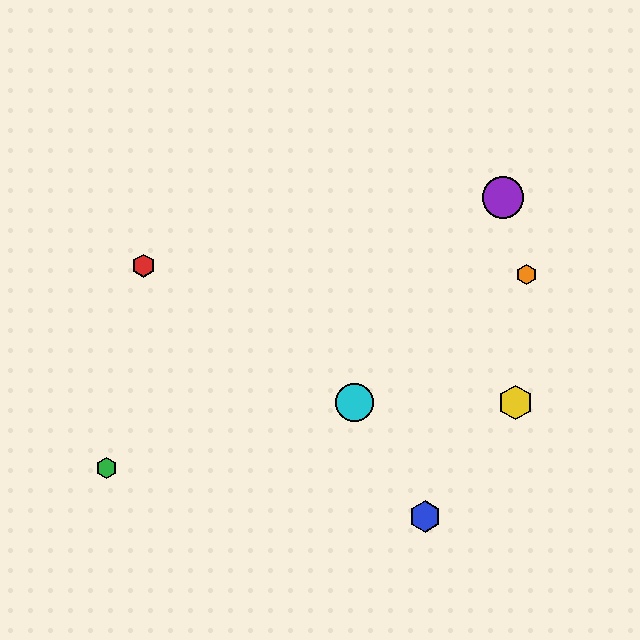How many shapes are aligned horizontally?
2 shapes (the yellow hexagon, the cyan circle) are aligned horizontally.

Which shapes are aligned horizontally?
The yellow hexagon, the cyan circle are aligned horizontally.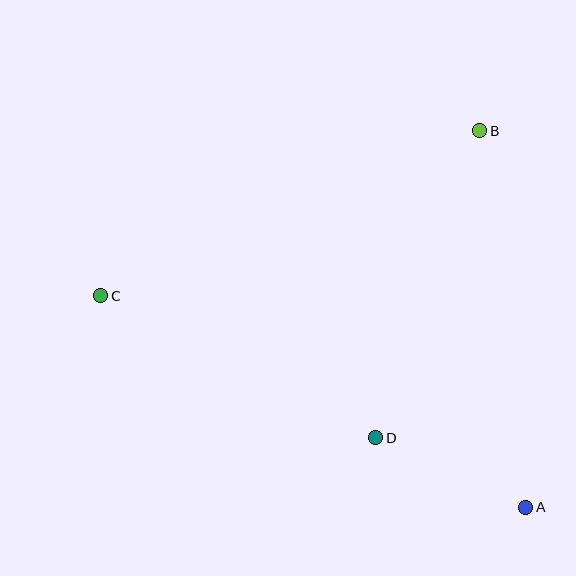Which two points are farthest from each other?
Points A and C are farthest from each other.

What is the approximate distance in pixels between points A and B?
The distance between A and B is approximately 379 pixels.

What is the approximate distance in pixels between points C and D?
The distance between C and D is approximately 310 pixels.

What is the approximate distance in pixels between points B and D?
The distance between B and D is approximately 324 pixels.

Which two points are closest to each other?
Points A and D are closest to each other.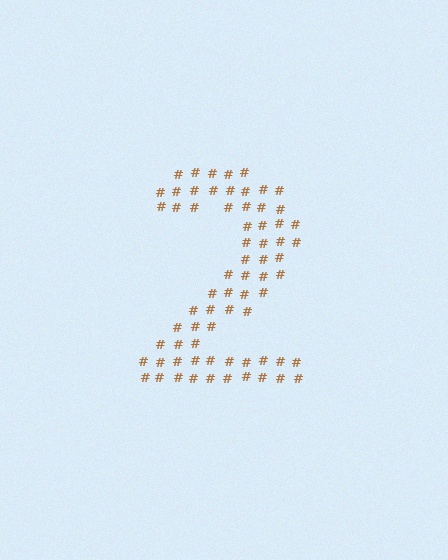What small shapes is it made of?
It is made of small hash symbols.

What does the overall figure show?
The overall figure shows the digit 2.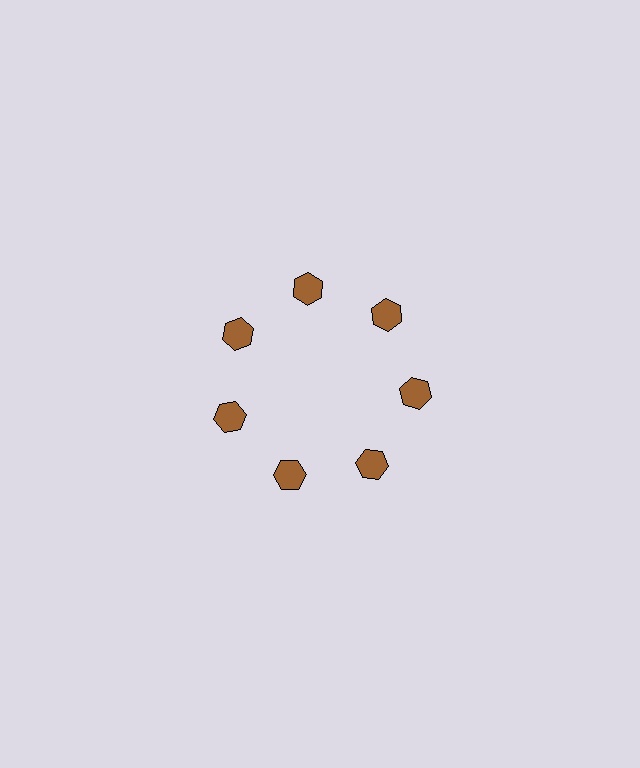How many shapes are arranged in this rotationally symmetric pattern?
There are 7 shapes, arranged in 7 groups of 1.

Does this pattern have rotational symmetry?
Yes, this pattern has 7-fold rotational symmetry. It looks the same after rotating 51 degrees around the center.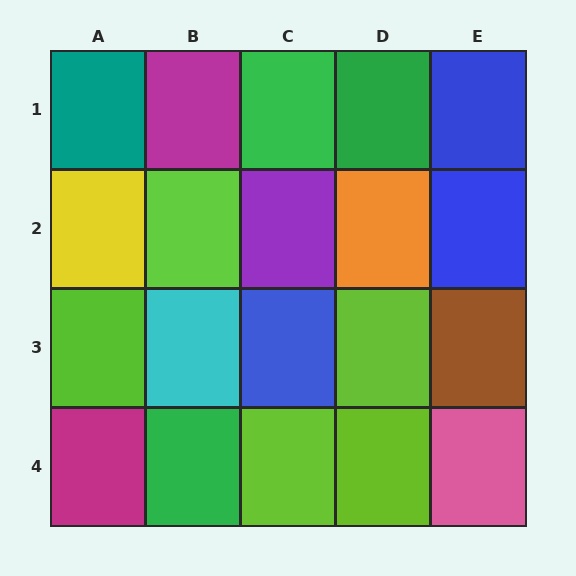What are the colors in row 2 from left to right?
Yellow, lime, purple, orange, blue.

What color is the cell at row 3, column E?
Brown.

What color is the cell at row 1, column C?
Green.